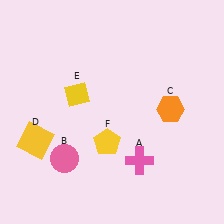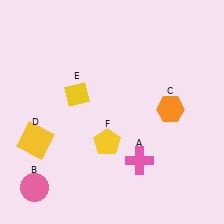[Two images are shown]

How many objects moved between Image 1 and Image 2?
1 object moved between the two images.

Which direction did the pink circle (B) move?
The pink circle (B) moved left.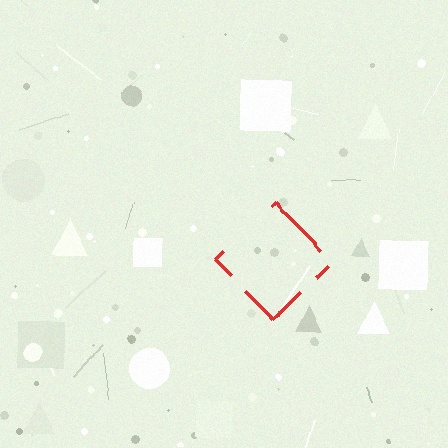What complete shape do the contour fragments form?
The contour fragments form a diamond.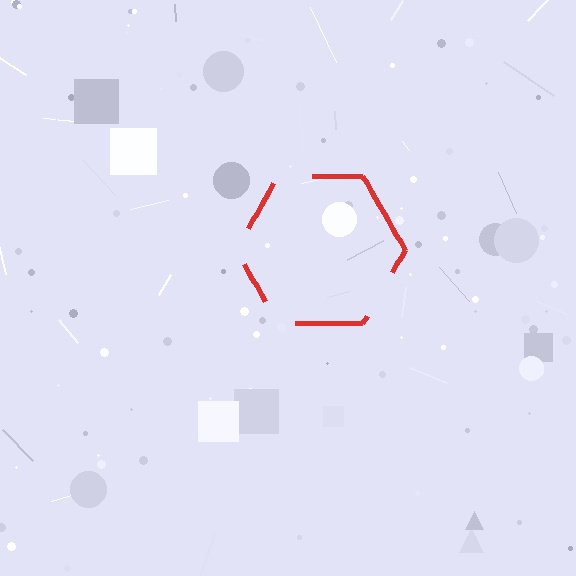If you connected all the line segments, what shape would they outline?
They would outline a hexagon.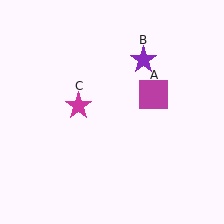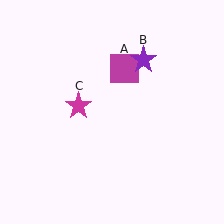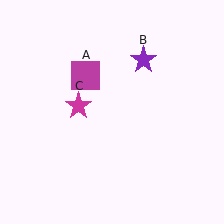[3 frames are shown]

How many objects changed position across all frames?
1 object changed position: magenta square (object A).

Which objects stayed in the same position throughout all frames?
Purple star (object B) and magenta star (object C) remained stationary.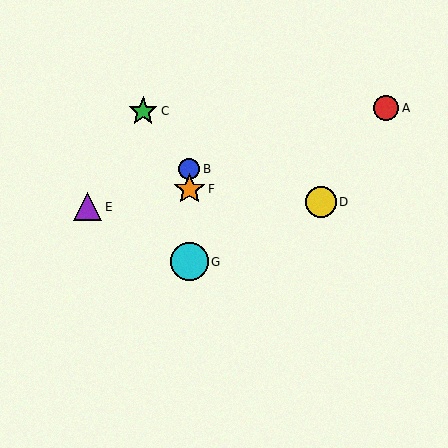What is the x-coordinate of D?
Object D is at x≈321.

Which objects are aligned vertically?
Objects B, F, G are aligned vertically.